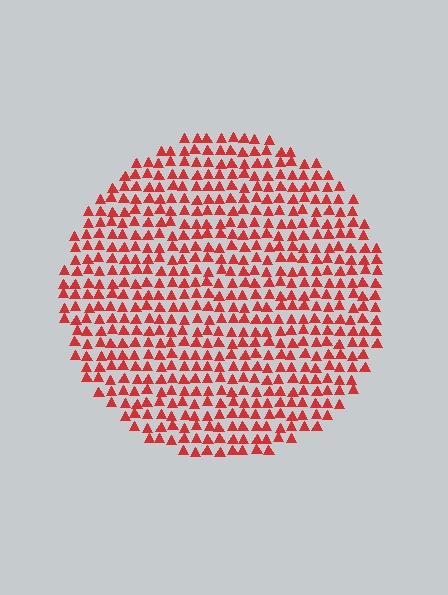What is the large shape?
The large shape is a circle.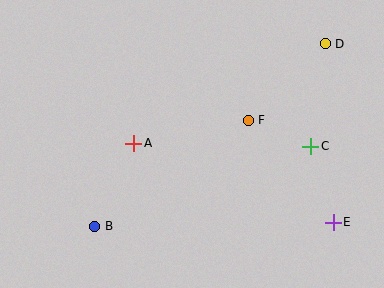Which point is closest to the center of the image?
Point A at (134, 143) is closest to the center.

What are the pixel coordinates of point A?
Point A is at (134, 143).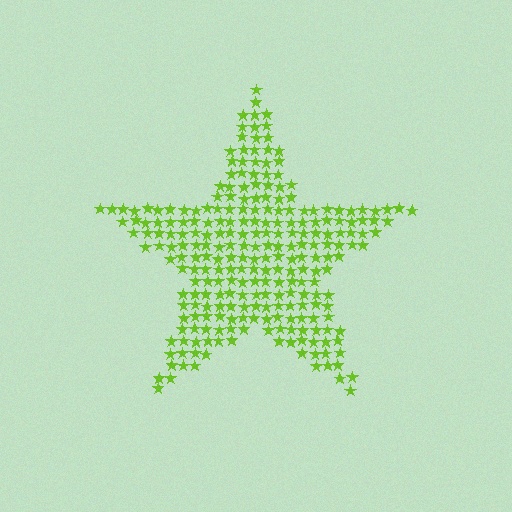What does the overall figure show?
The overall figure shows a star.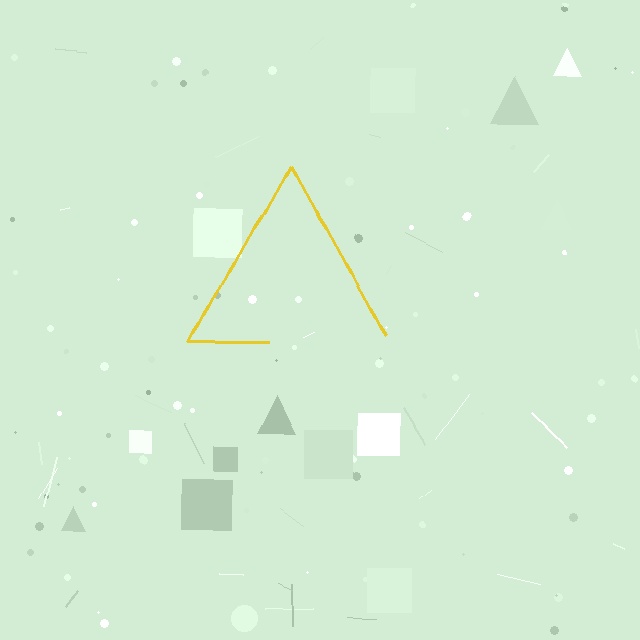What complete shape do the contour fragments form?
The contour fragments form a triangle.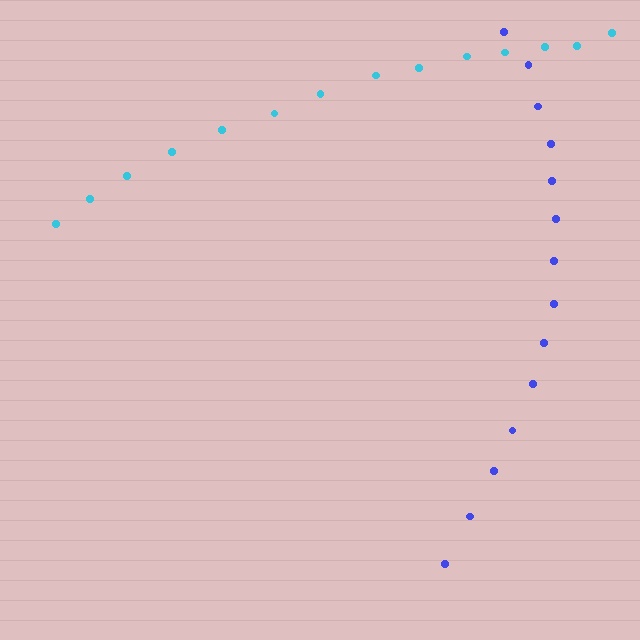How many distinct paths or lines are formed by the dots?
There are 2 distinct paths.